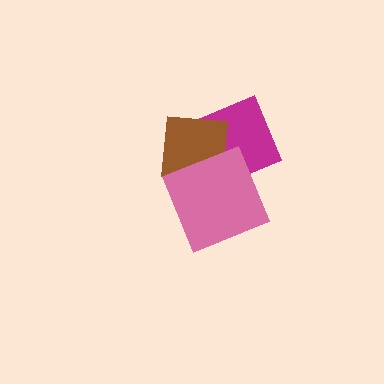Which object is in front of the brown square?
The pink square is in front of the brown square.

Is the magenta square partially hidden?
Yes, it is partially covered by another shape.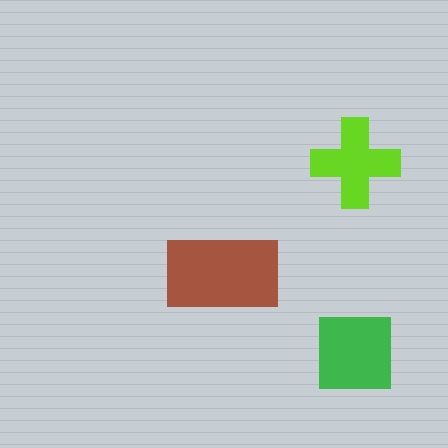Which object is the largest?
The brown rectangle.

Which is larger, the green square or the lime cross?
The green square.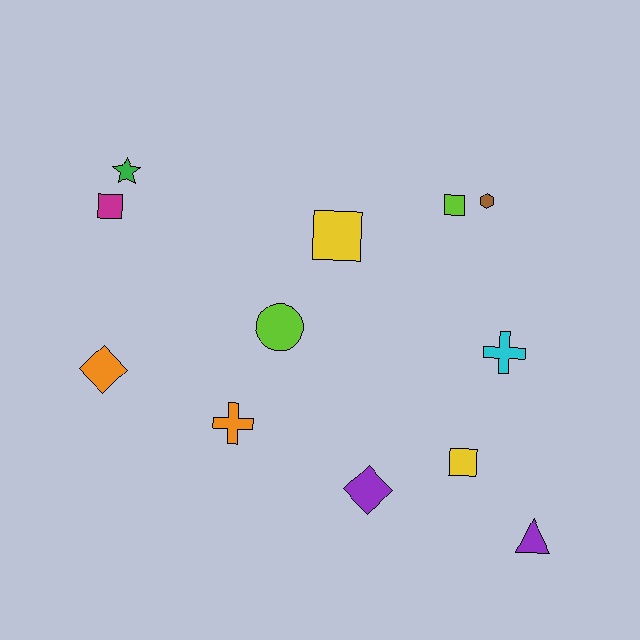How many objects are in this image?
There are 12 objects.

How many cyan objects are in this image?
There is 1 cyan object.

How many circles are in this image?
There is 1 circle.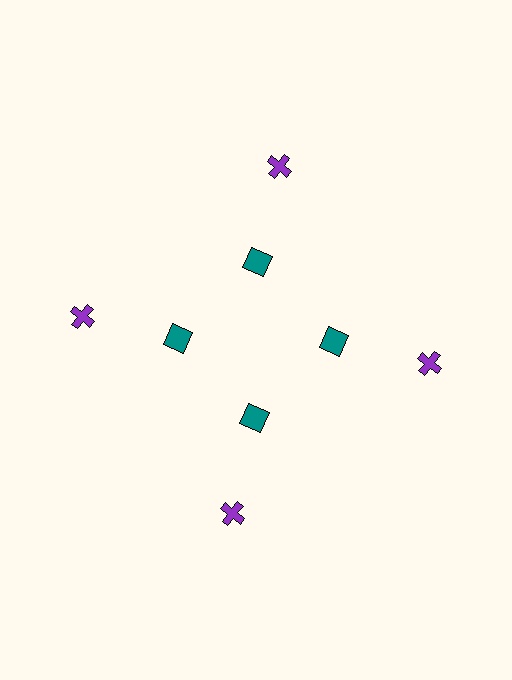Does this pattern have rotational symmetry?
Yes, this pattern has 4-fold rotational symmetry. It looks the same after rotating 90 degrees around the center.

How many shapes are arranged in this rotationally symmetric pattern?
There are 8 shapes, arranged in 4 groups of 2.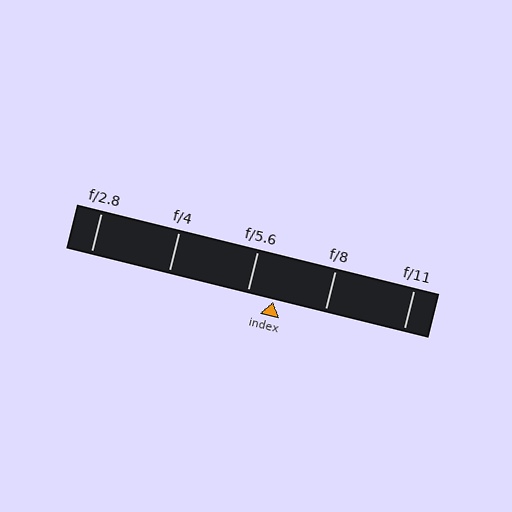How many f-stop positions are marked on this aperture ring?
There are 5 f-stop positions marked.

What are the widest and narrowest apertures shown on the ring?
The widest aperture shown is f/2.8 and the narrowest is f/11.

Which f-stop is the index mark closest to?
The index mark is closest to f/5.6.